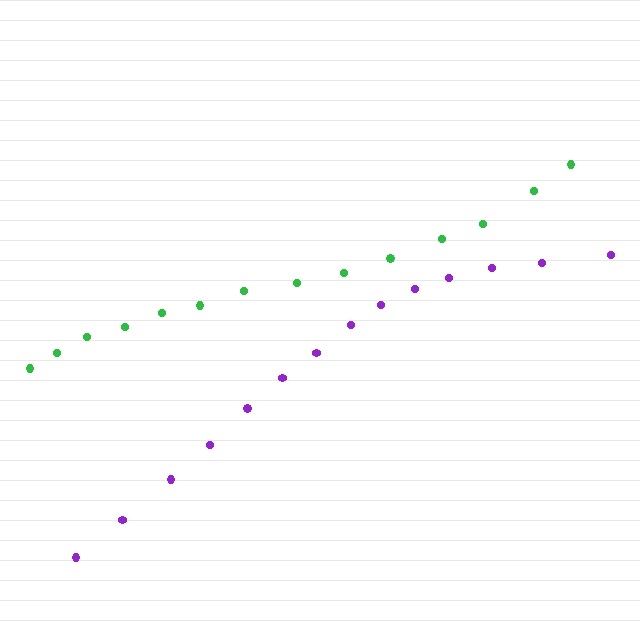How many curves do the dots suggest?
There are 2 distinct paths.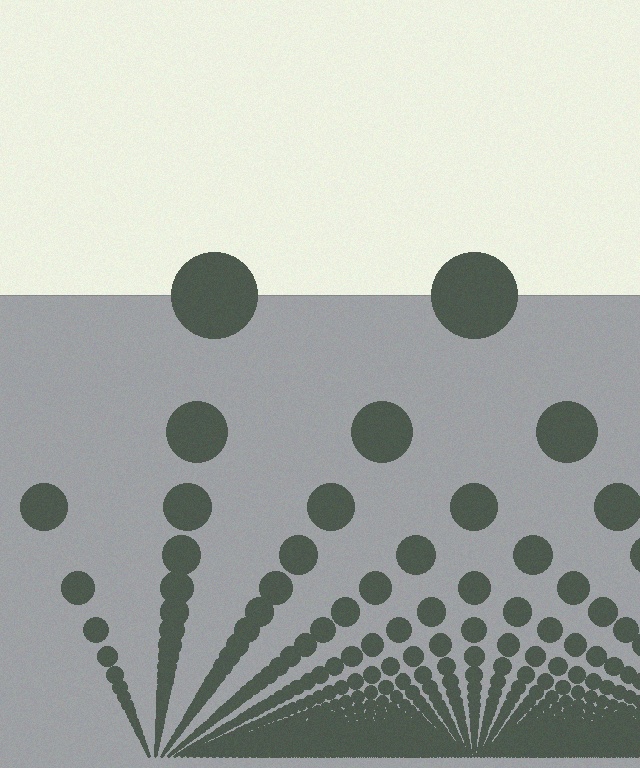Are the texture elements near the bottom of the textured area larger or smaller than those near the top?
Smaller. The gradient is inverted — elements near the bottom are smaller and denser.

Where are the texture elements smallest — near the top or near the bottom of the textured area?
Near the bottom.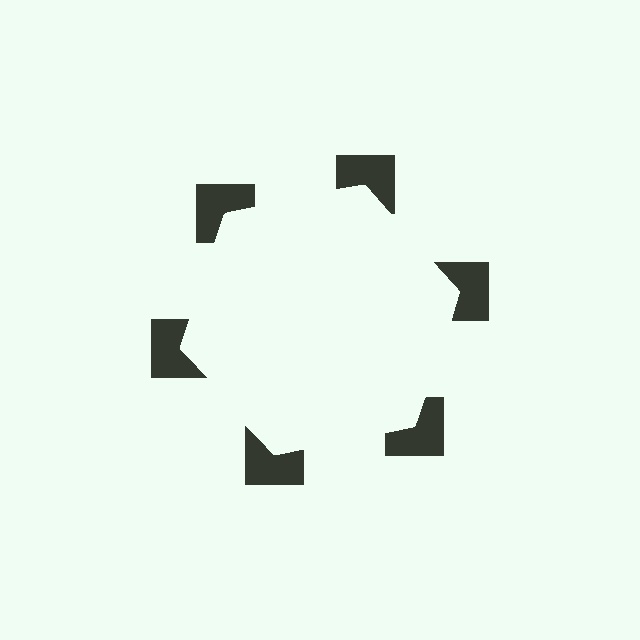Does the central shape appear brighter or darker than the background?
It typically appears slightly brighter than the background, even though no actual brightness change is drawn.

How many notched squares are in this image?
There are 6 — one at each vertex of the illusory hexagon.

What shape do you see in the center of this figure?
An illusory hexagon — its edges are inferred from the aligned wedge cuts in the notched squares, not physically drawn.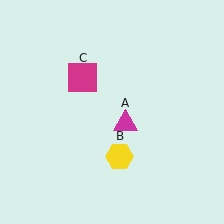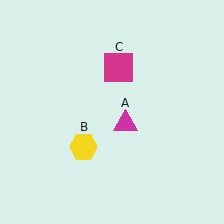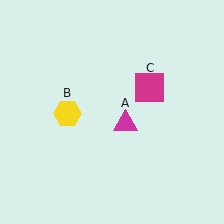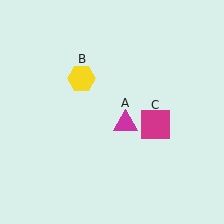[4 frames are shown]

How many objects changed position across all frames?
2 objects changed position: yellow hexagon (object B), magenta square (object C).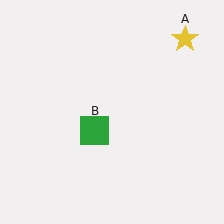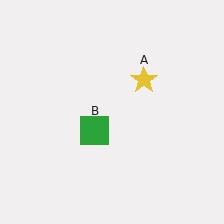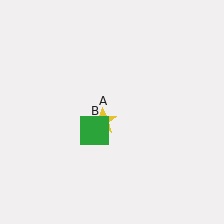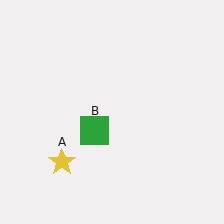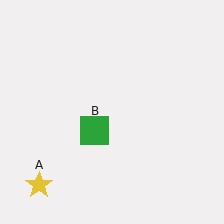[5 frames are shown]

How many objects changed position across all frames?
1 object changed position: yellow star (object A).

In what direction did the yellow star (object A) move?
The yellow star (object A) moved down and to the left.